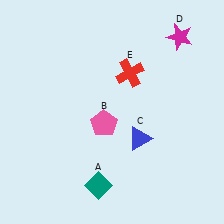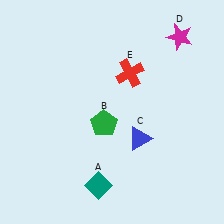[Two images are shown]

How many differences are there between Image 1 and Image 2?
There is 1 difference between the two images.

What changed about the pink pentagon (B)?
In Image 1, B is pink. In Image 2, it changed to green.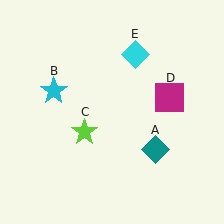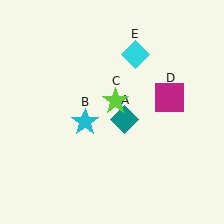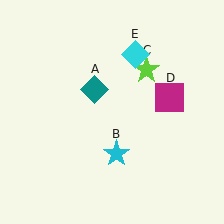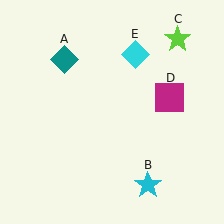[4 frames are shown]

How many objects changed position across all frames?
3 objects changed position: teal diamond (object A), cyan star (object B), lime star (object C).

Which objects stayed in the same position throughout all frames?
Magenta square (object D) and cyan diamond (object E) remained stationary.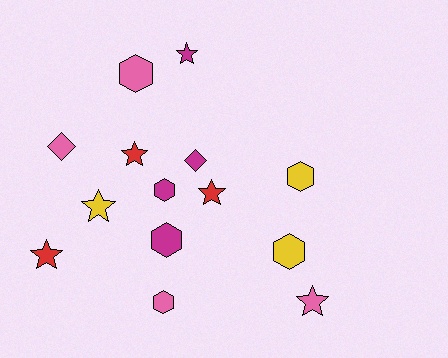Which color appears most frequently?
Pink, with 4 objects.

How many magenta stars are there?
There is 1 magenta star.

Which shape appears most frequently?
Hexagon, with 6 objects.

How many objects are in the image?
There are 14 objects.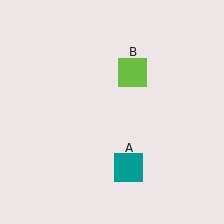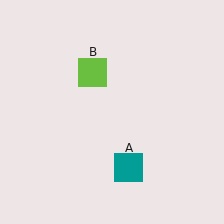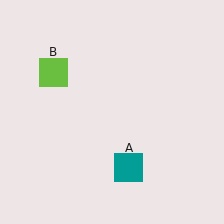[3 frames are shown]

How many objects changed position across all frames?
1 object changed position: lime square (object B).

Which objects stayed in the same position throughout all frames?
Teal square (object A) remained stationary.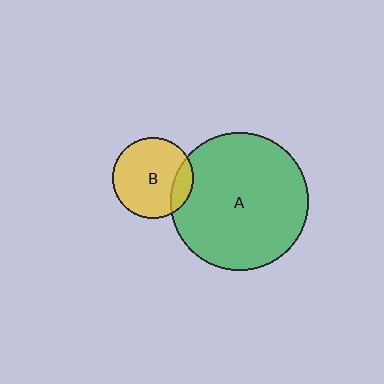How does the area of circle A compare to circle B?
Approximately 2.9 times.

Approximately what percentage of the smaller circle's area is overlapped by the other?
Approximately 15%.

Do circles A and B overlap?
Yes.